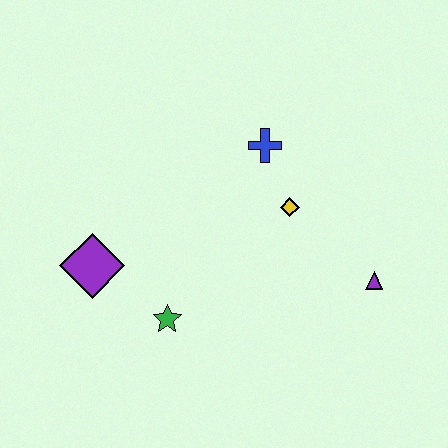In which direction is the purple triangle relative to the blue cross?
The purple triangle is below the blue cross.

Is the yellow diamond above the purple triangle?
Yes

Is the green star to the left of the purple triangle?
Yes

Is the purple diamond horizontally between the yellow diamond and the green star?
No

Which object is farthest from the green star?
The purple triangle is farthest from the green star.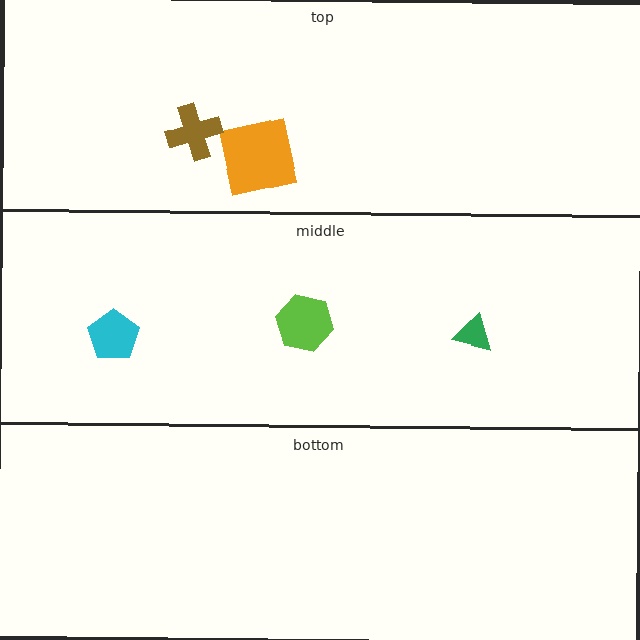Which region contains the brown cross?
The top region.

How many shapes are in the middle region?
3.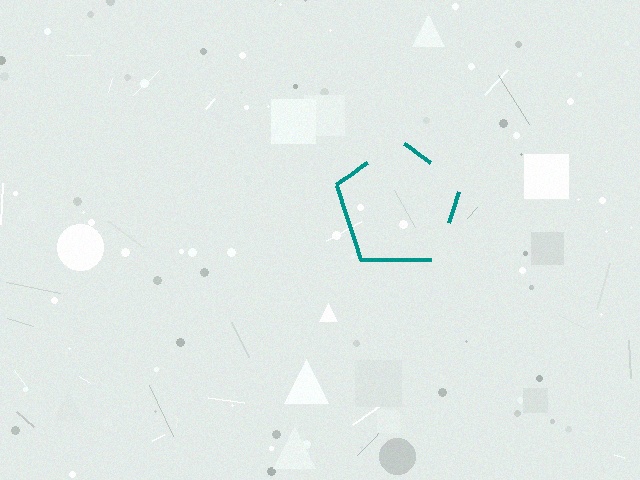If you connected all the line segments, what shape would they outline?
They would outline a pentagon.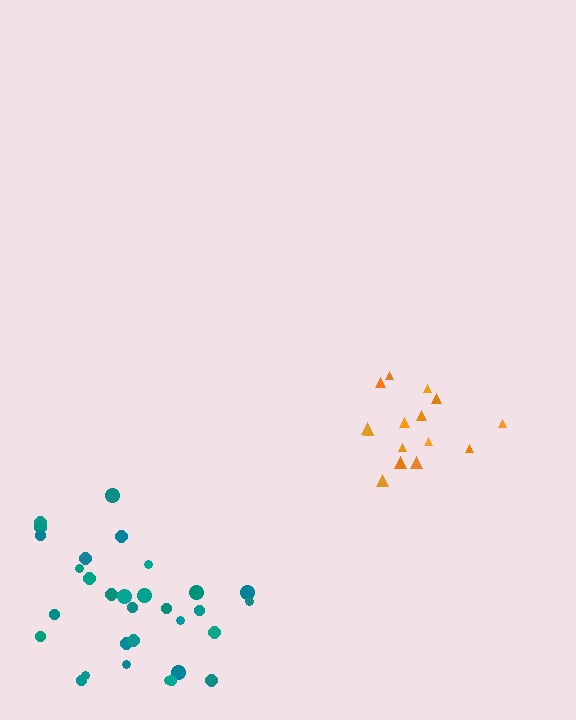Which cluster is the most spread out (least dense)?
Teal.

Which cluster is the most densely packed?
Orange.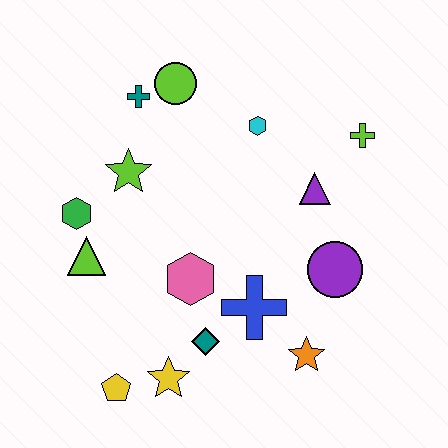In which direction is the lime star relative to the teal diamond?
The lime star is above the teal diamond.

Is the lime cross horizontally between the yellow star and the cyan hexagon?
No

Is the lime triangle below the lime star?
Yes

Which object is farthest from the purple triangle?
The yellow pentagon is farthest from the purple triangle.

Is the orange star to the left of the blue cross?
No